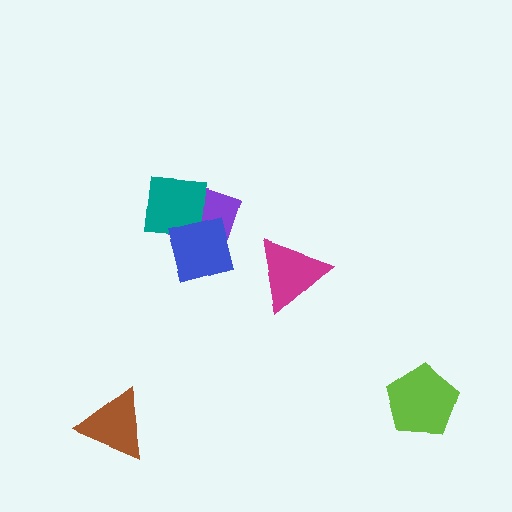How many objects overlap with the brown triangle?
0 objects overlap with the brown triangle.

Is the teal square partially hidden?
Yes, it is partially covered by another shape.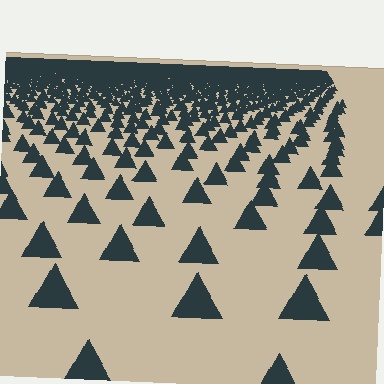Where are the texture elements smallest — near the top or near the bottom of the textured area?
Near the top.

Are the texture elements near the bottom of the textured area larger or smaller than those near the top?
Larger. Near the bottom, elements are closer to the viewer and appear at a bigger on-screen size.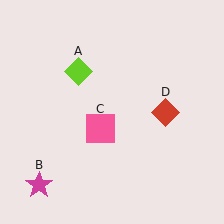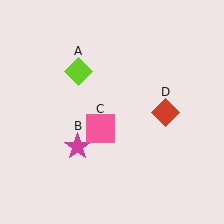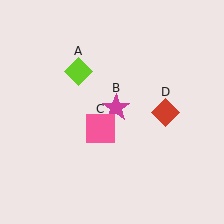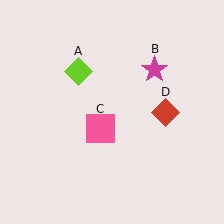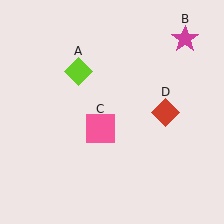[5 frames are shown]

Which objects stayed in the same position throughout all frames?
Lime diamond (object A) and pink square (object C) and red diamond (object D) remained stationary.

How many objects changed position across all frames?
1 object changed position: magenta star (object B).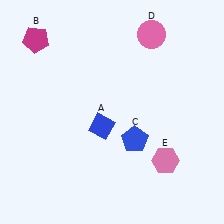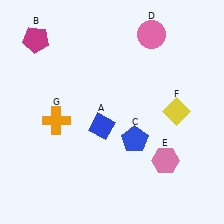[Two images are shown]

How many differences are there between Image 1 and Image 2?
There are 2 differences between the two images.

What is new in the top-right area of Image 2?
A yellow diamond (F) was added in the top-right area of Image 2.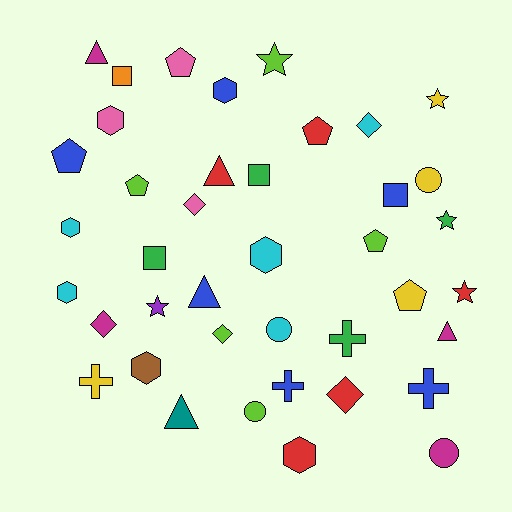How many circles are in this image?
There are 4 circles.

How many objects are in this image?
There are 40 objects.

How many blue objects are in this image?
There are 6 blue objects.